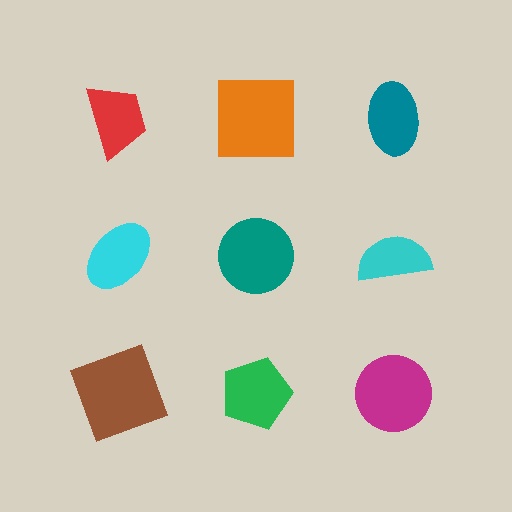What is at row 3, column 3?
A magenta circle.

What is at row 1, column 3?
A teal ellipse.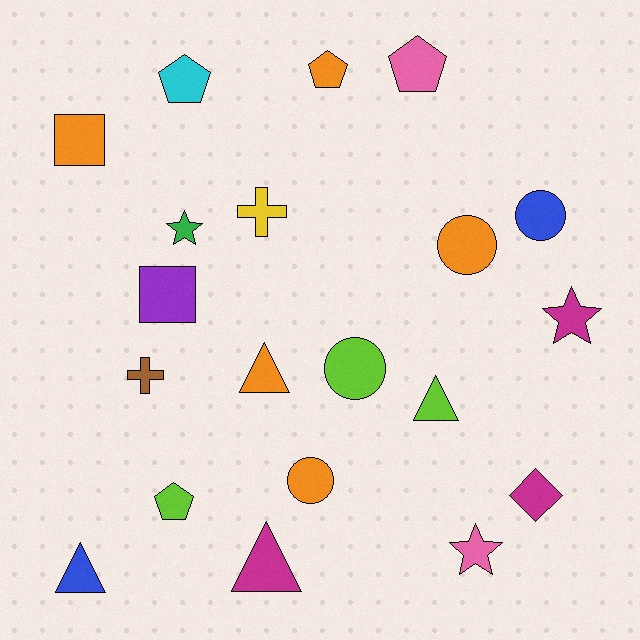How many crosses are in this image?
There are 2 crosses.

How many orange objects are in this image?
There are 5 orange objects.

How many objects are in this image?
There are 20 objects.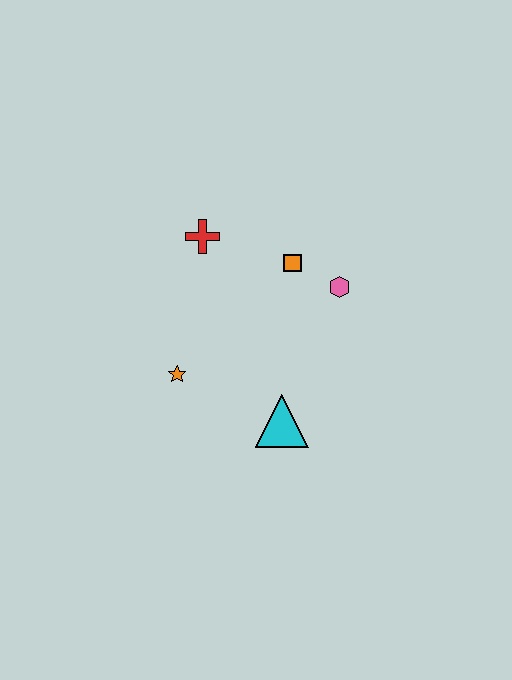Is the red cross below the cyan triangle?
No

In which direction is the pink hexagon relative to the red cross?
The pink hexagon is to the right of the red cross.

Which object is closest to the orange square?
The pink hexagon is closest to the orange square.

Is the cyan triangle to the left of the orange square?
Yes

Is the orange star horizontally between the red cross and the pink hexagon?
No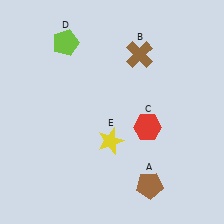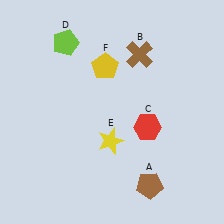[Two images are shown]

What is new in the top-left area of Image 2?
A yellow pentagon (F) was added in the top-left area of Image 2.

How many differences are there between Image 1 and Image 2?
There is 1 difference between the two images.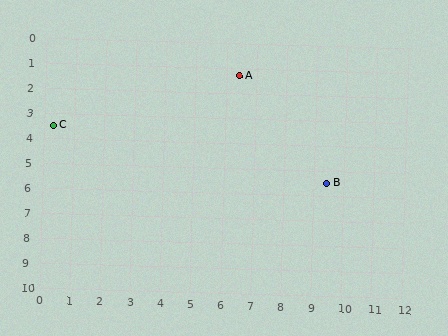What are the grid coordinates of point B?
Point B is at approximately (9.4, 5.5).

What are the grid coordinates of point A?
Point A is at approximately (6.4, 1.3).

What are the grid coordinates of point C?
Point C is at approximately (0.3, 3.5).